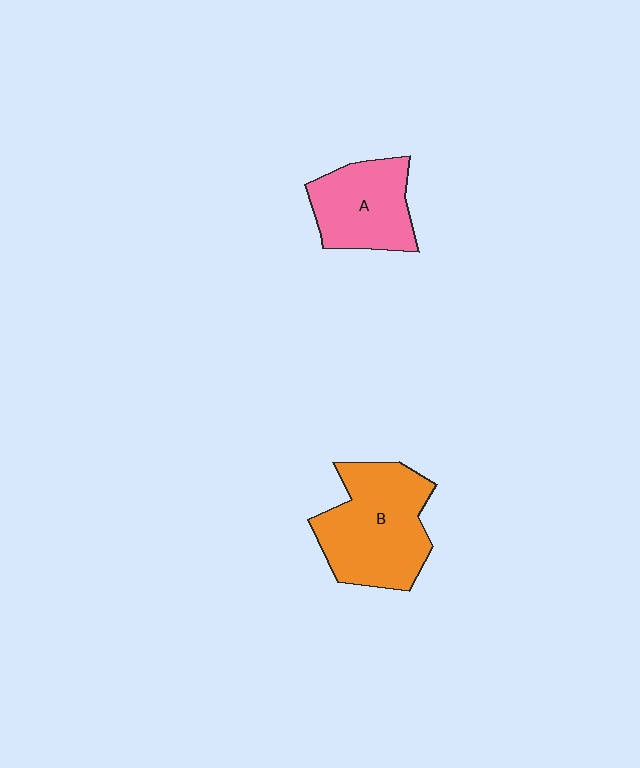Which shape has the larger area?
Shape B (orange).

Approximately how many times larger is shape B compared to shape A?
Approximately 1.4 times.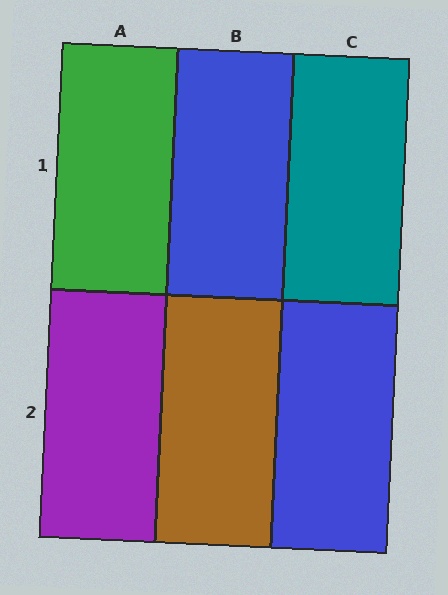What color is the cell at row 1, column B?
Blue.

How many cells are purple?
1 cell is purple.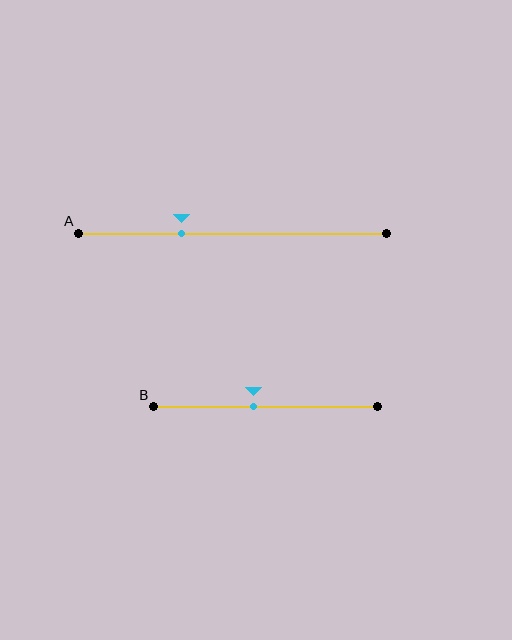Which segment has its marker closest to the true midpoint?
Segment B has its marker closest to the true midpoint.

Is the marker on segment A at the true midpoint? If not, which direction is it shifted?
No, the marker on segment A is shifted to the left by about 17% of the segment length.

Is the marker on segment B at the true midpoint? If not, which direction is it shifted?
No, the marker on segment B is shifted to the left by about 5% of the segment length.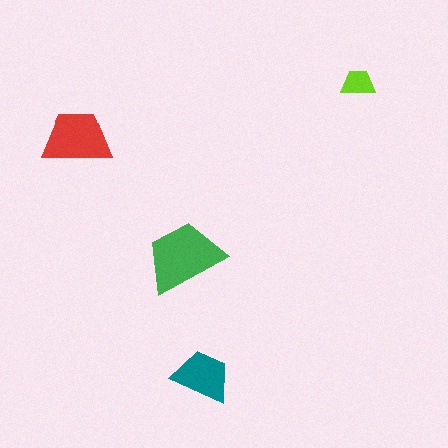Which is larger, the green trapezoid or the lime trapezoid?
The green one.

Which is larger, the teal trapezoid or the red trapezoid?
The red one.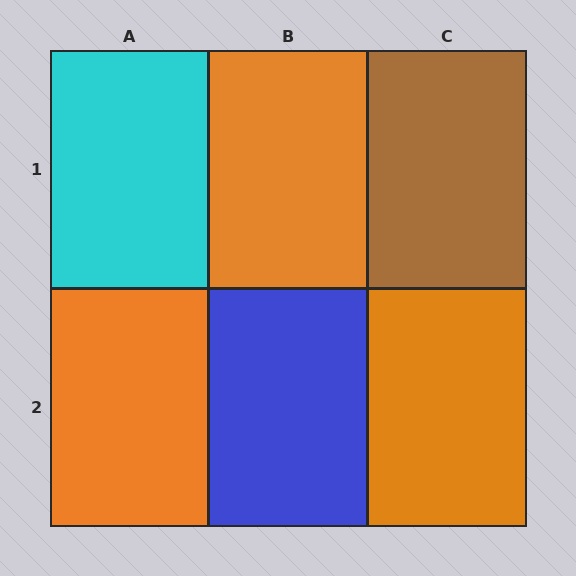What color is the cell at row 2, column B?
Blue.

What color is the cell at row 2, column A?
Orange.